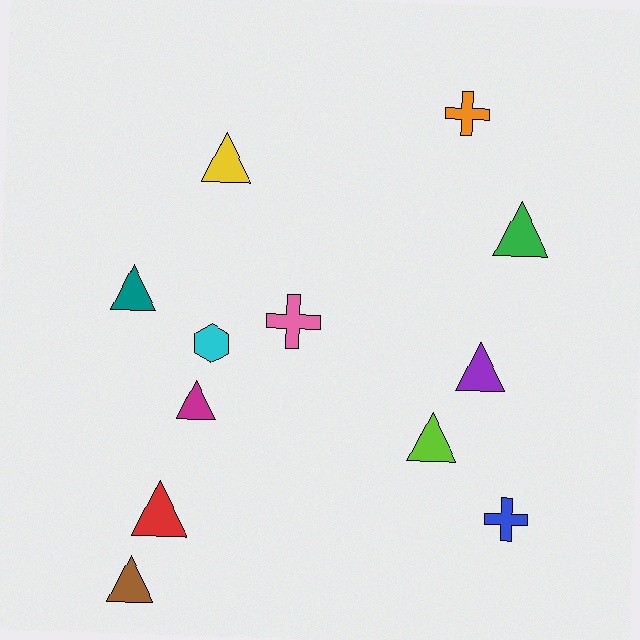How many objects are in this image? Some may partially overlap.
There are 12 objects.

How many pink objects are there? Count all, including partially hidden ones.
There is 1 pink object.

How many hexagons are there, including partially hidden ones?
There is 1 hexagon.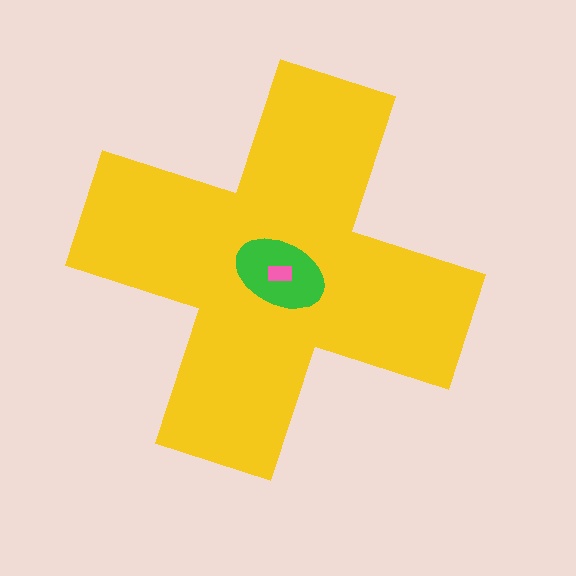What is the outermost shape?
The yellow cross.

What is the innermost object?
The pink rectangle.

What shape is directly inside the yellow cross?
The green ellipse.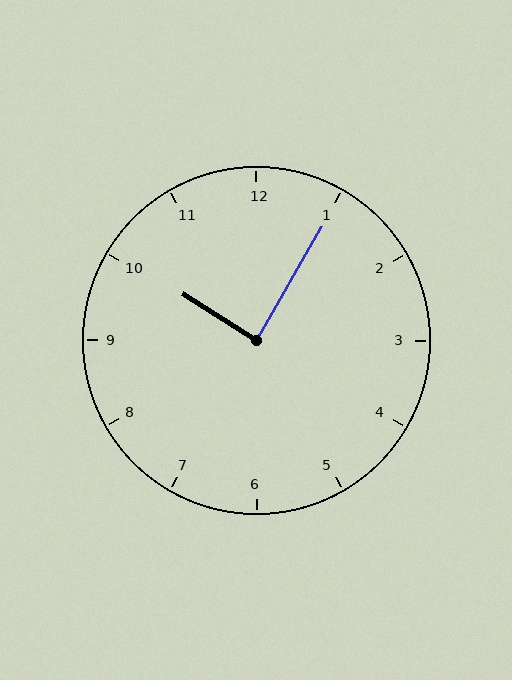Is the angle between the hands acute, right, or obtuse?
It is right.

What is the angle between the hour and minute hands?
Approximately 88 degrees.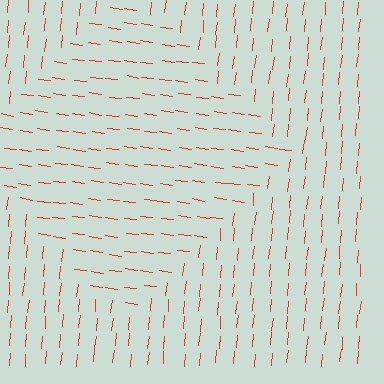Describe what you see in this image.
The image is filled with small red line segments. A diamond region in the image has lines oriented differently from the surrounding lines, creating a visible texture boundary.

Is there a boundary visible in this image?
Yes, there is a texture boundary formed by a change in line orientation.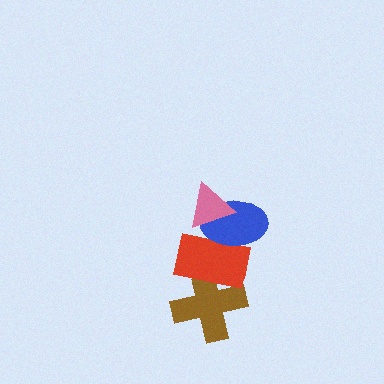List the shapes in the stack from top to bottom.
From top to bottom: the pink triangle, the blue ellipse, the red rectangle, the brown cross.